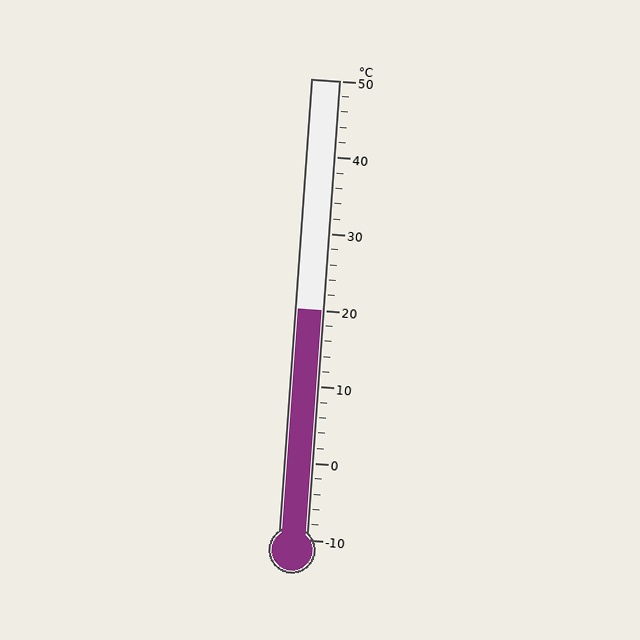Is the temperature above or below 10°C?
The temperature is above 10°C.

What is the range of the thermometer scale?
The thermometer scale ranges from -10°C to 50°C.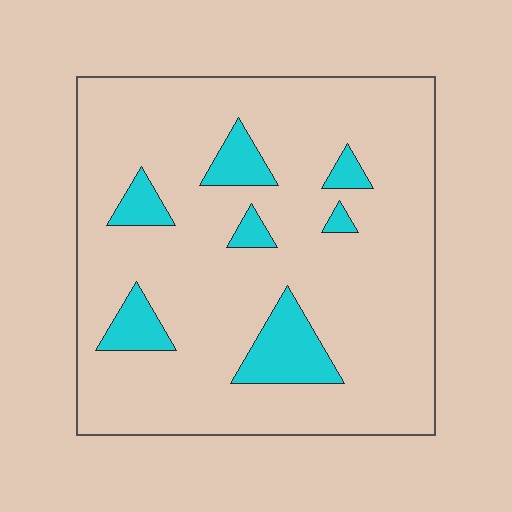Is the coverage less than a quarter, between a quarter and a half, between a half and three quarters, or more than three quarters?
Less than a quarter.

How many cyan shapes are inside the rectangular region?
7.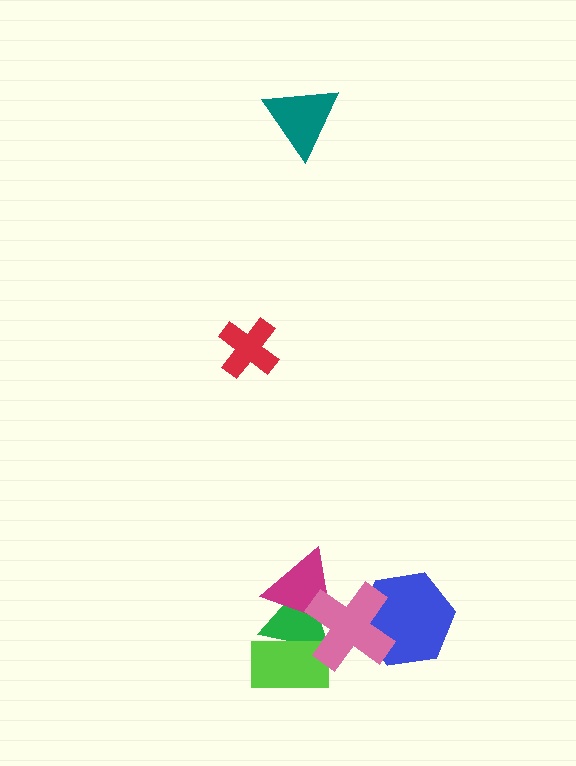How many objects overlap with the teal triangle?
0 objects overlap with the teal triangle.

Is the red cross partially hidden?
No, no other shape covers it.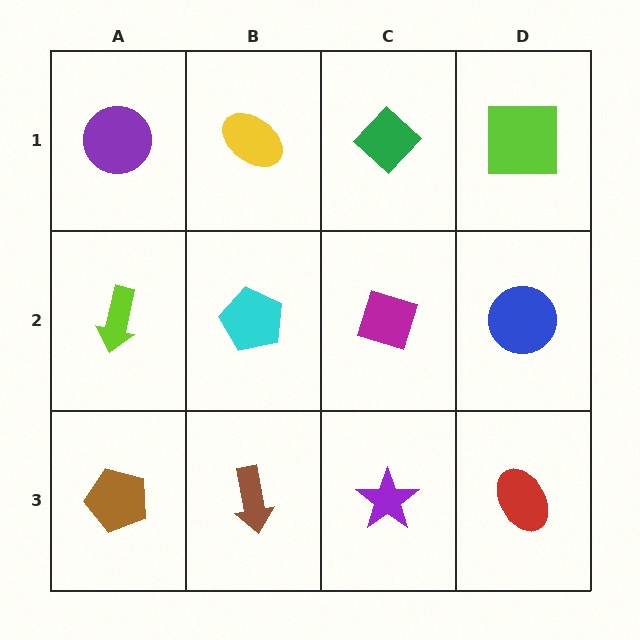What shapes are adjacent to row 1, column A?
A lime arrow (row 2, column A), a yellow ellipse (row 1, column B).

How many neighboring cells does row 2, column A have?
3.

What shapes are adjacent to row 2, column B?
A yellow ellipse (row 1, column B), a brown arrow (row 3, column B), a lime arrow (row 2, column A), a magenta diamond (row 2, column C).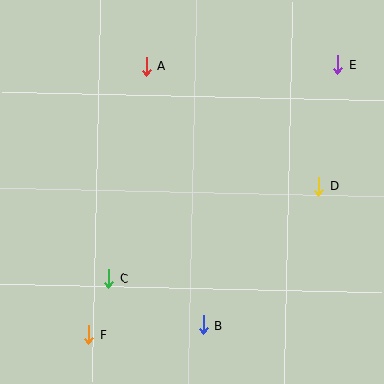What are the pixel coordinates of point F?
Point F is at (88, 335).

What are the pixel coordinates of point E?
Point E is at (337, 65).